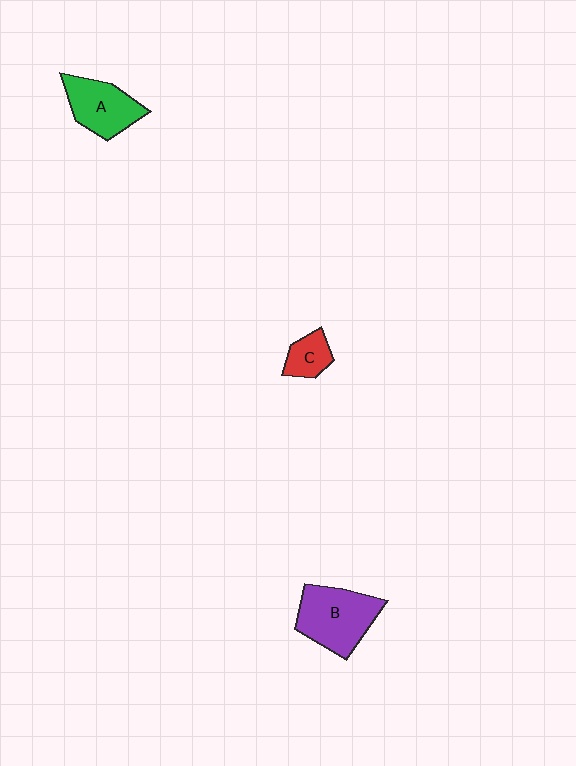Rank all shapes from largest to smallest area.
From largest to smallest: B (purple), A (green), C (red).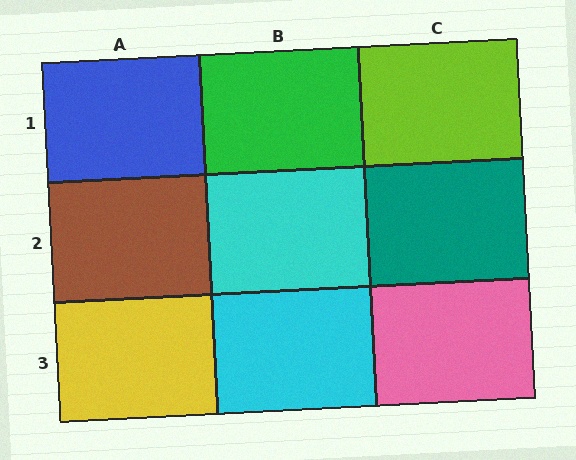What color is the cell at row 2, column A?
Brown.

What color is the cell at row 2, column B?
Cyan.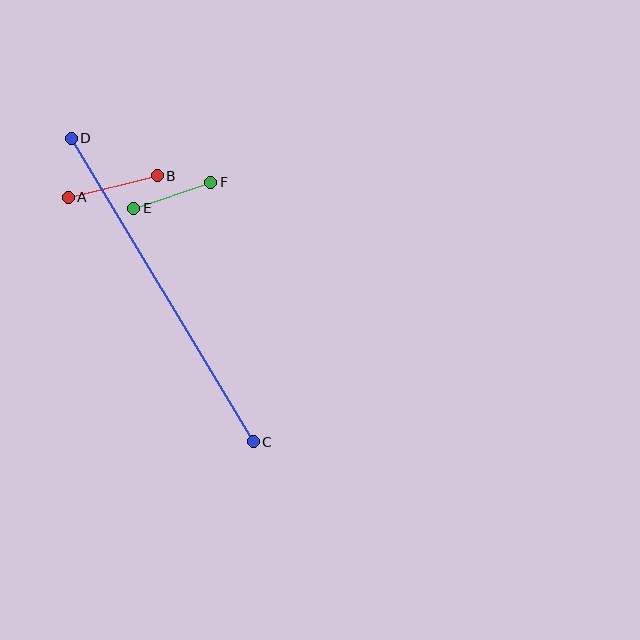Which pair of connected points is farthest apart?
Points C and D are farthest apart.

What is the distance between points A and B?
The distance is approximately 91 pixels.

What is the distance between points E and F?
The distance is approximately 81 pixels.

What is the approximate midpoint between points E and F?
The midpoint is at approximately (172, 195) pixels.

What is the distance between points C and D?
The distance is approximately 354 pixels.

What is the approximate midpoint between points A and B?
The midpoint is at approximately (113, 187) pixels.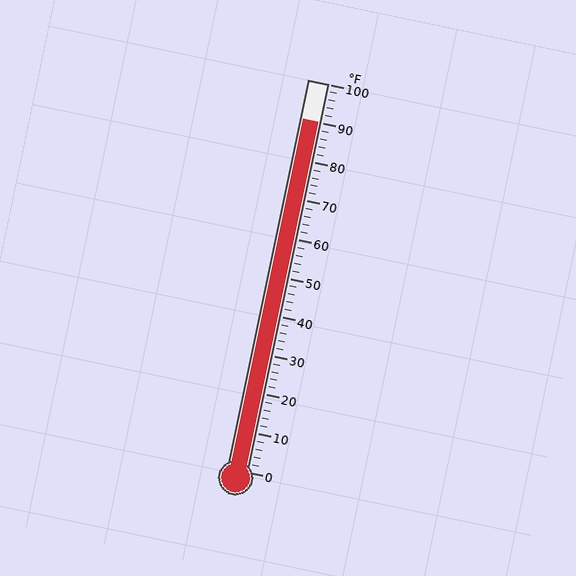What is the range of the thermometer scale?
The thermometer scale ranges from 0°F to 100°F.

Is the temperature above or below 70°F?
The temperature is above 70°F.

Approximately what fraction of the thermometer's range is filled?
The thermometer is filled to approximately 90% of its range.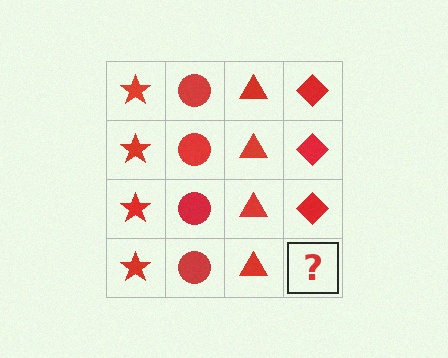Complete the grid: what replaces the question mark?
The question mark should be replaced with a red diamond.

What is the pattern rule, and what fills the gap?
The rule is that each column has a consistent shape. The gap should be filled with a red diamond.